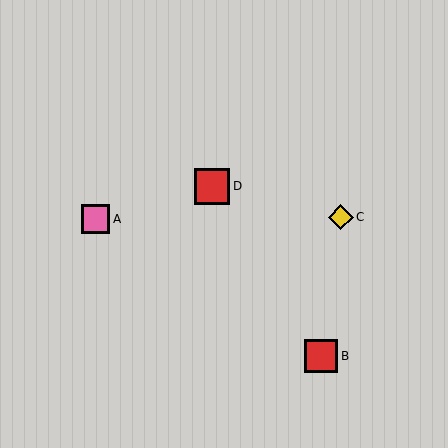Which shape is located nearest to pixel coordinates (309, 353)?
The red square (labeled B) at (321, 356) is nearest to that location.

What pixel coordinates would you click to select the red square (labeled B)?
Click at (321, 356) to select the red square B.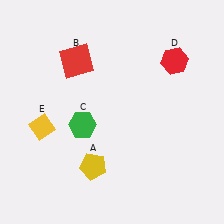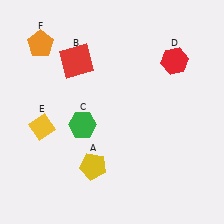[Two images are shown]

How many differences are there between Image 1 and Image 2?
There is 1 difference between the two images.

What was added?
An orange pentagon (F) was added in Image 2.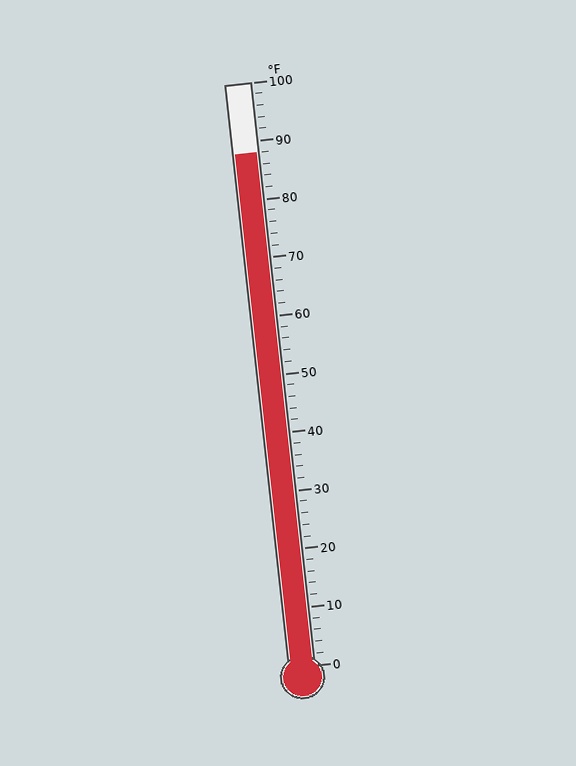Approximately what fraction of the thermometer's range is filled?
The thermometer is filled to approximately 90% of its range.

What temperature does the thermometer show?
The thermometer shows approximately 88°F.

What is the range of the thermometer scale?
The thermometer scale ranges from 0°F to 100°F.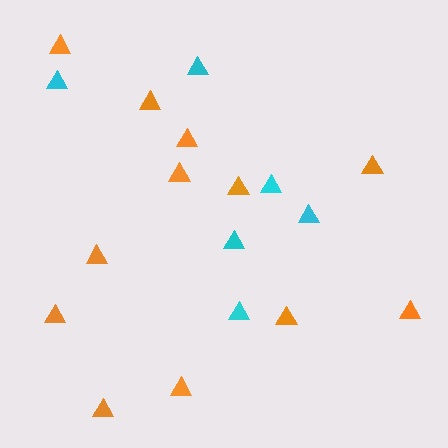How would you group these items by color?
There are 2 groups: one group of cyan triangles (6) and one group of orange triangles (12).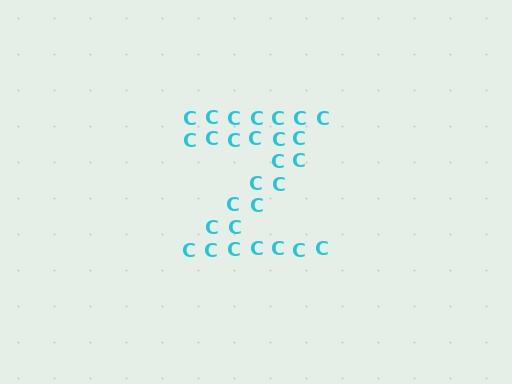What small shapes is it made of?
It is made of small letter C's.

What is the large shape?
The large shape is the letter Z.